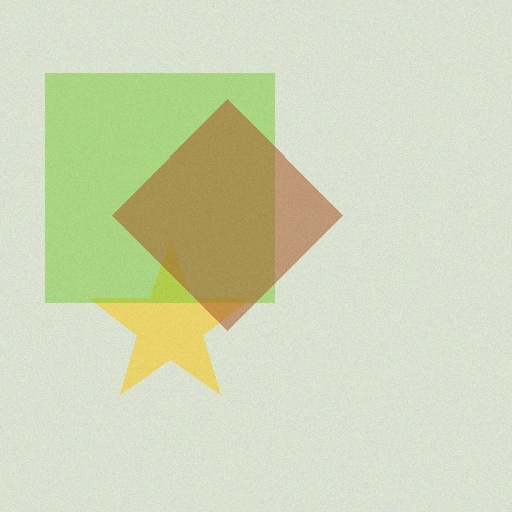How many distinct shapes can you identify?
There are 3 distinct shapes: a yellow star, a lime square, a brown diamond.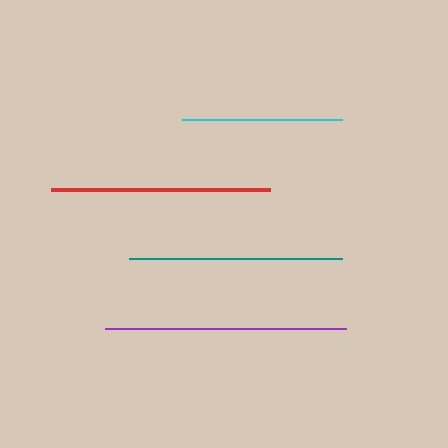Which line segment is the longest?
The purple line is the longest at approximately 241 pixels.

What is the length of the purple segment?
The purple segment is approximately 241 pixels long.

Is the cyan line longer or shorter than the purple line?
The purple line is longer than the cyan line.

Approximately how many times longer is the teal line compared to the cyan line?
The teal line is approximately 1.3 times the length of the cyan line.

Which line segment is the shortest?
The cyan line is the shortest at approximately 160 pixels.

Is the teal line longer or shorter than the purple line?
The purple line is longer than the teal line.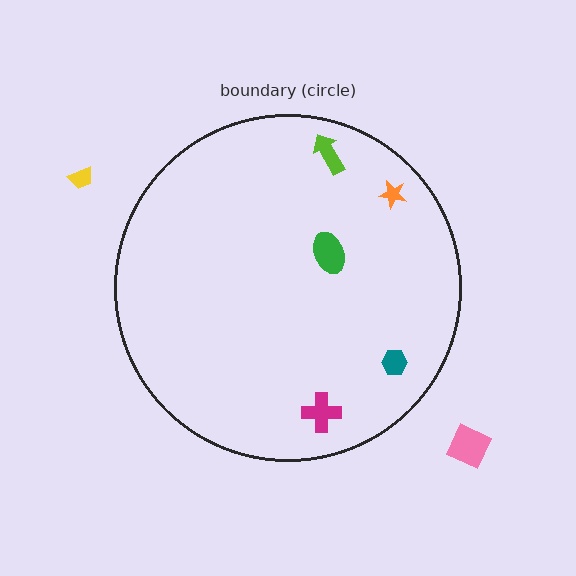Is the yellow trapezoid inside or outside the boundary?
Outside.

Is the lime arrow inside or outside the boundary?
Inside.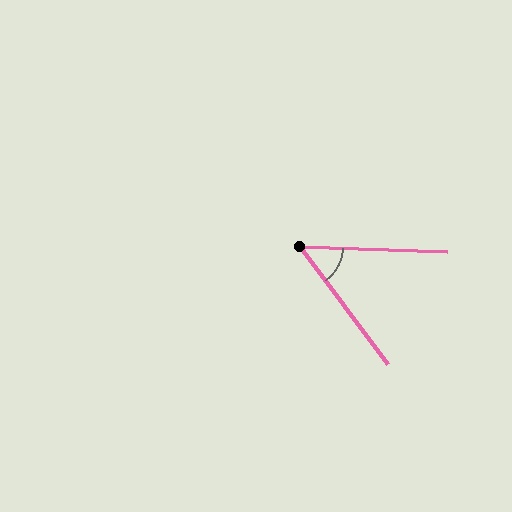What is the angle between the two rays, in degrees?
Approximately 52 degrees.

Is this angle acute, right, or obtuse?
It is acute.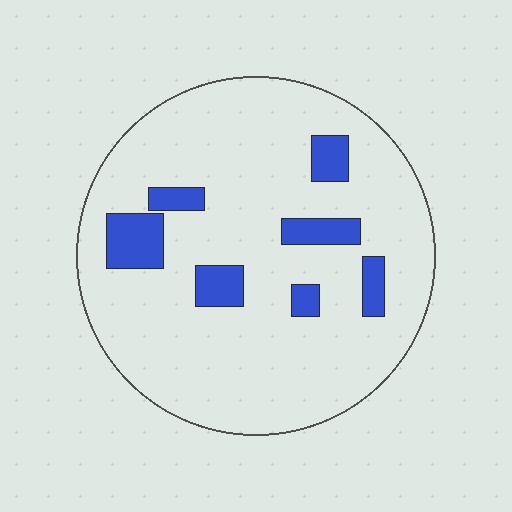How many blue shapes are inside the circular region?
7.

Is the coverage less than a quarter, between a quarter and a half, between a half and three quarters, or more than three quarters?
Less than a quarter.